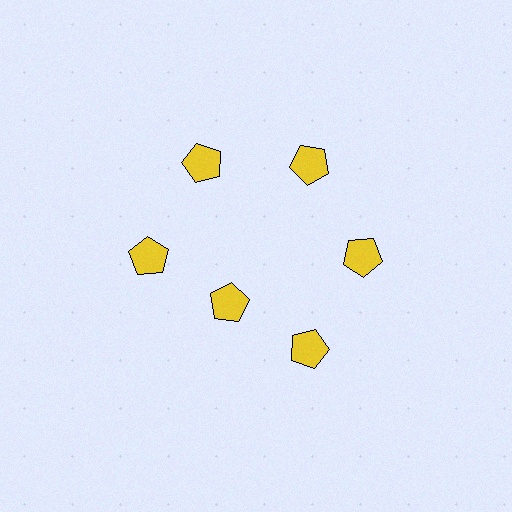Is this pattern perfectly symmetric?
No. The 6 yellow pentagons are arranged in a ring, but one element near the 7 o'clock position is pulled inward toward the center, breaking the 6-fold rotational symmetry.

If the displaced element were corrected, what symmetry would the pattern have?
It would have 6-fold rotational symmetry — the pattern would map onto itself every 60 degrees.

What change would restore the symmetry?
The symmetry would be restored by moving it outward, back onto the ring so that all 6 pentagons sit at equal angles and equal distance from the center.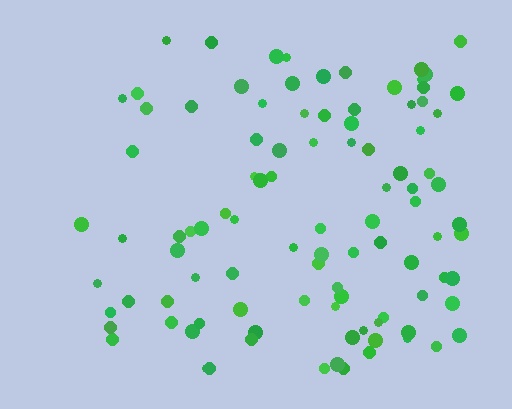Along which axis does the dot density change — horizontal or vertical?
Horizontal.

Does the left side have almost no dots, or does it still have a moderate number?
Still a moderate number, just noticeably fewer than the right.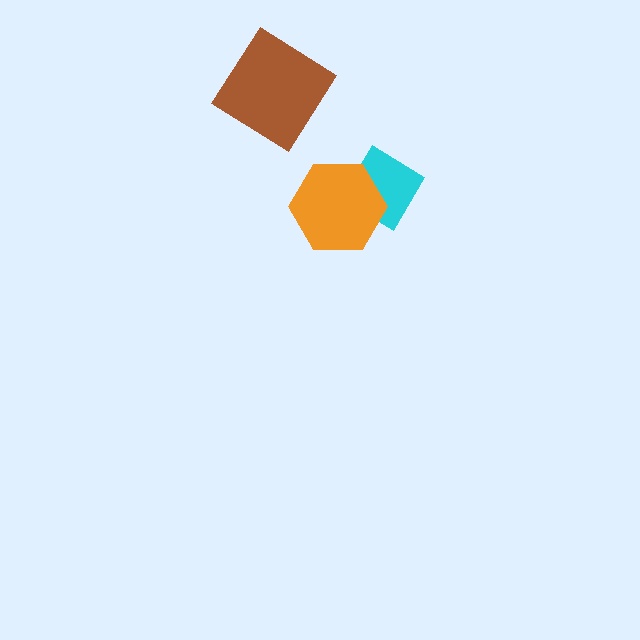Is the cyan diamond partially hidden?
Yes, it is partially covered by another shape.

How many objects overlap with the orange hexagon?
1 object overlaps with the orange hexagon.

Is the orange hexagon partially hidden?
No, no other shape covers it.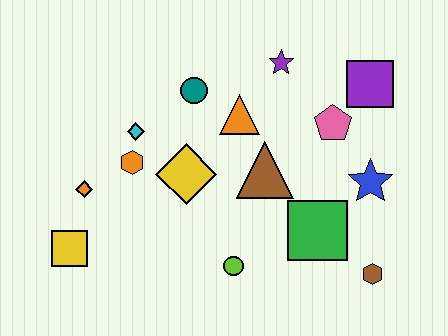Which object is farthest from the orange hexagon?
The brown hexagon is farthest from the orange hexagon.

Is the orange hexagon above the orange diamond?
Yes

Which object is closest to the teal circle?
The orange triangle is closest to the teal circle.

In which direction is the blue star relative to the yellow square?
The blue star is to the right of the yellow square.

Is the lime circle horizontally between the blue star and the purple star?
No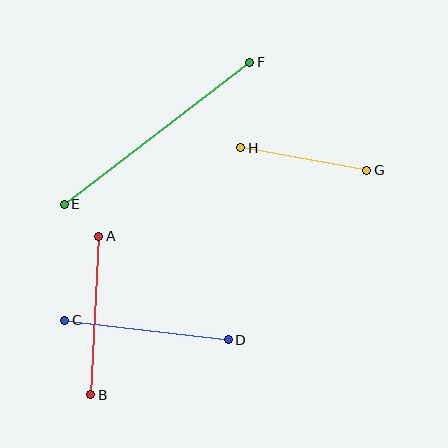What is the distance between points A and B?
The distance is approximately 159 pixels.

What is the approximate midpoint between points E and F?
The midpoint is at approximately (157, 133) pixels.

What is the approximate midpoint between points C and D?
The midpoint is at approximately (147, 330) pixels.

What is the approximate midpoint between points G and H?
The midpoint is at approximately (304, 159) pixels.